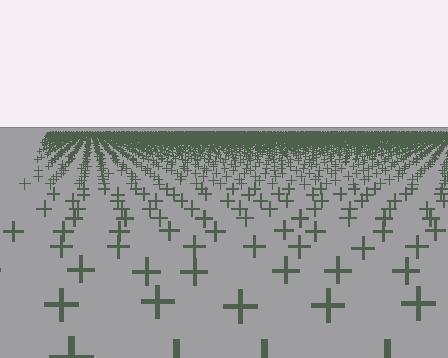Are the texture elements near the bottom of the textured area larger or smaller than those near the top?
Larger. Near the bottom, elements are closer to the viewer and appear at a bigger on-screen size.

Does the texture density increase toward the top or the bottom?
Density increases toward the top.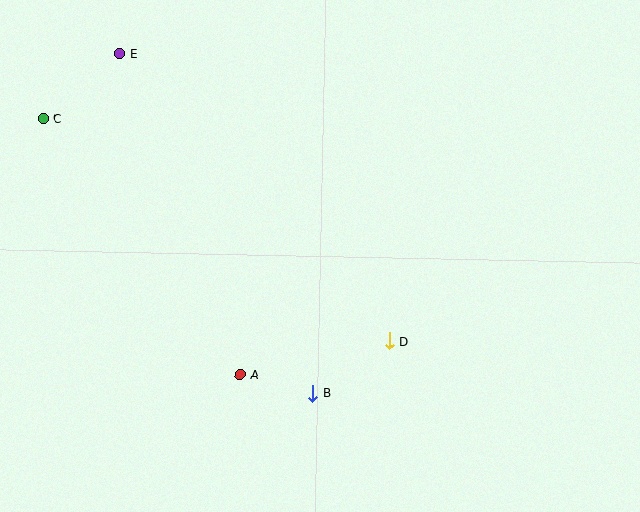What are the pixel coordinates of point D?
Point D is at (389, 341).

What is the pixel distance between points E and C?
The distance between E and C is 100 pixels.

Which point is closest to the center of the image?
Point D at (389, 341) is closest to the center.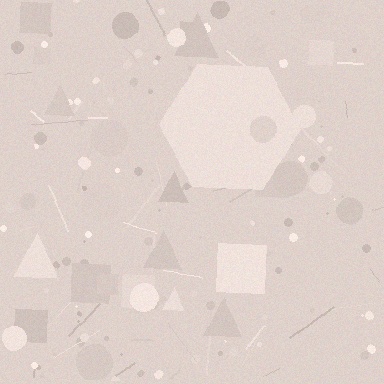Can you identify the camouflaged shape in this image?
The camouflaged shape is a hexagon.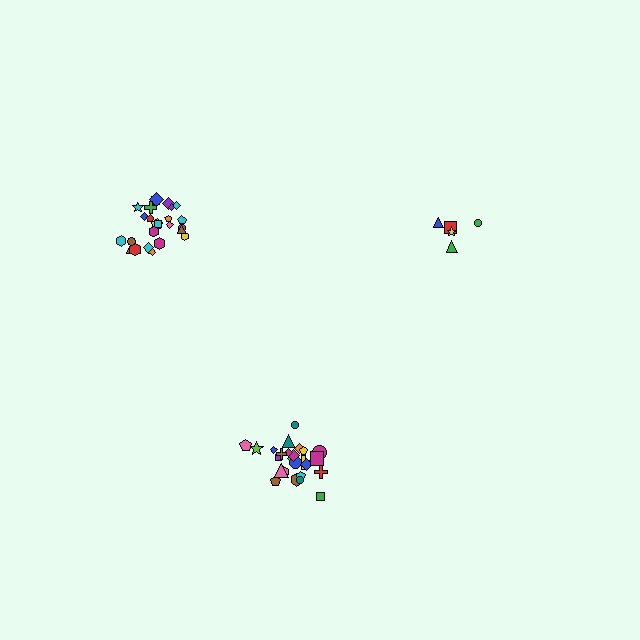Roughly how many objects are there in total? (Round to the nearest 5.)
Roughly 55 objects in total.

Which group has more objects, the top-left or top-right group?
The top-left group.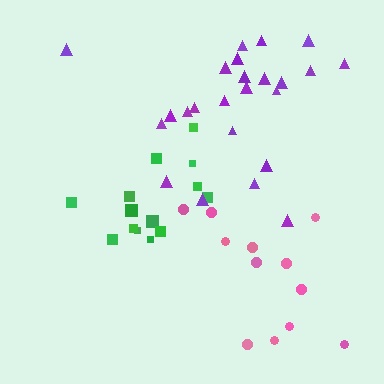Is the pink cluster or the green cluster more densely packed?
Green.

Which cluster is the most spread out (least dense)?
Purple.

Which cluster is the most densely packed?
Green.